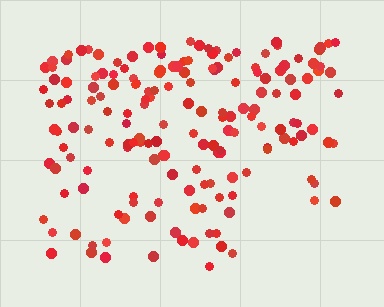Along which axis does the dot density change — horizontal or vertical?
Vertical.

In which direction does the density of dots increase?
From bottom to top, with the top side densest.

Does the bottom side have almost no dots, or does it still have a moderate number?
Still a moderate number, just noticeably fewer than the top.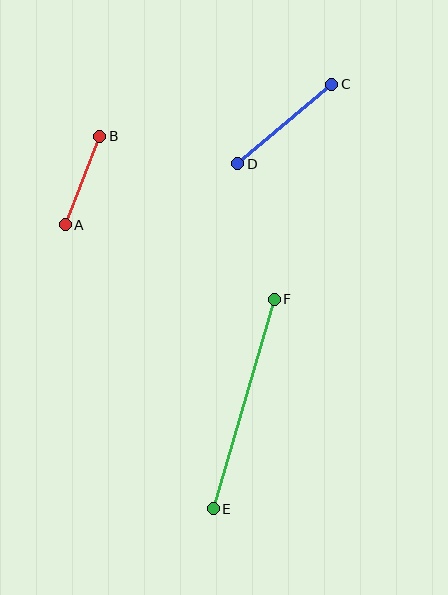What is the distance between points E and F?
The distance is approximately 218 pixels.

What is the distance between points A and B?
The distance is approximately 95 pixels.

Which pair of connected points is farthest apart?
Points E and F are farthest apart.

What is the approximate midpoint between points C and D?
The midpoint is at approximately (285, 124) pixels.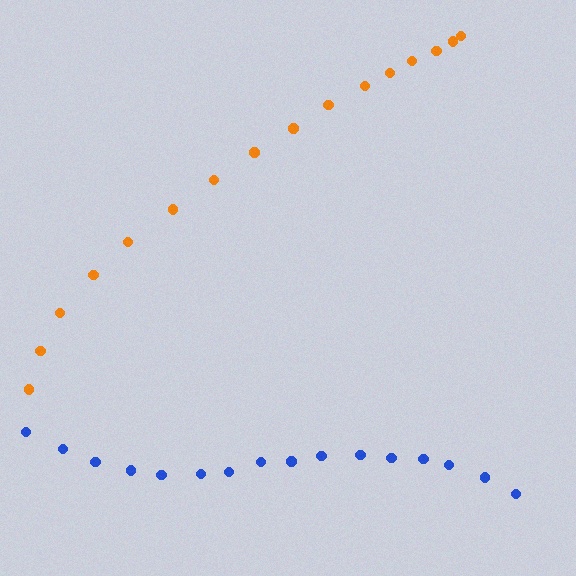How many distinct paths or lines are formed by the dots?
There are 2 distinct paths.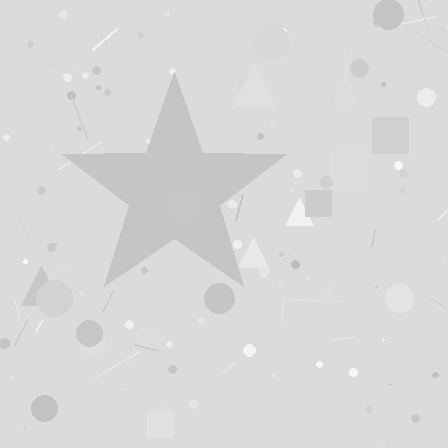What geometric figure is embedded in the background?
A star is embedded in the background.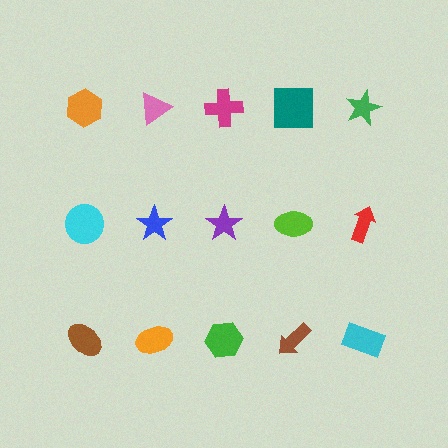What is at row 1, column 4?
A teal square.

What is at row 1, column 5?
A green star.